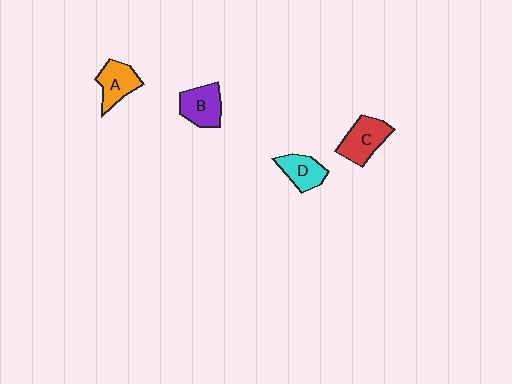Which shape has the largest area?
Shape C (red).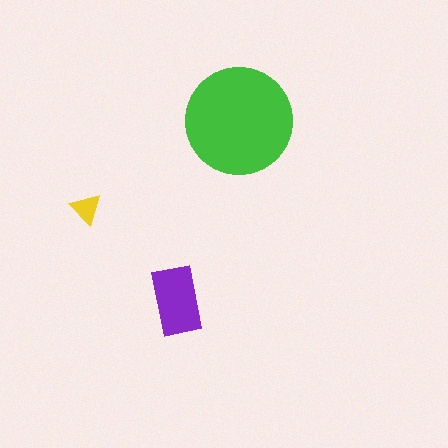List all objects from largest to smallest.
The green circle, the purple rectangle, the yellow triangle.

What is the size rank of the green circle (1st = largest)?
1st.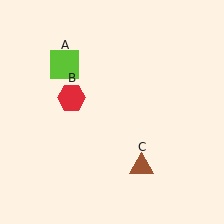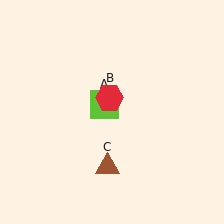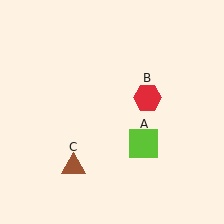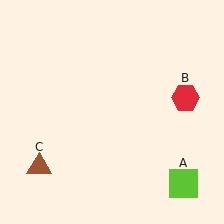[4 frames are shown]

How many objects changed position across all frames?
3 objects changed position: lime square (object A), red hexagon (object B), brown triangle (object C).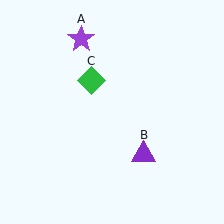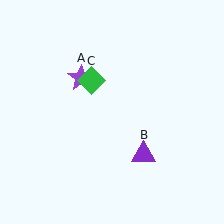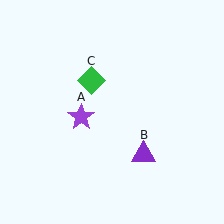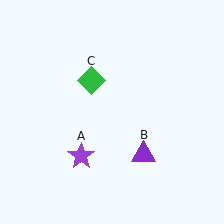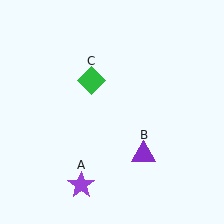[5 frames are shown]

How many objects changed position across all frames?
1 object changed position: purple star (object A).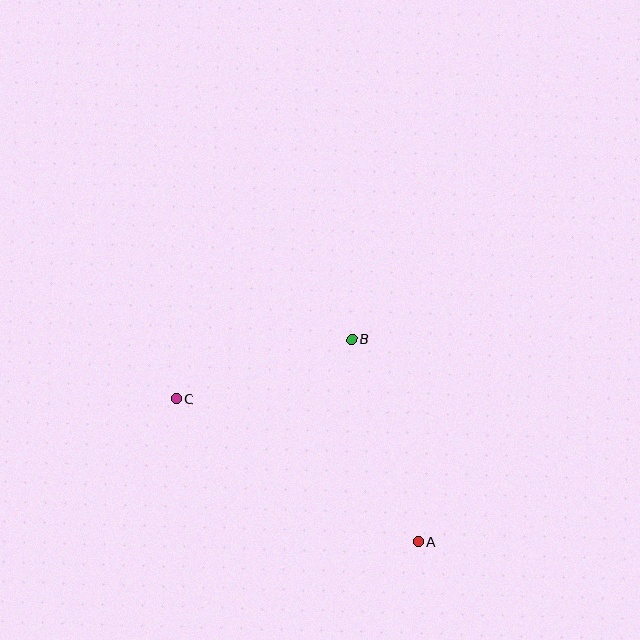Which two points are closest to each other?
Points B and C are closest to each other.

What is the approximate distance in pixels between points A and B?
The distance between A and B is approximately 213 pixels.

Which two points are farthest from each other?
Points A and C are farthest from each other.